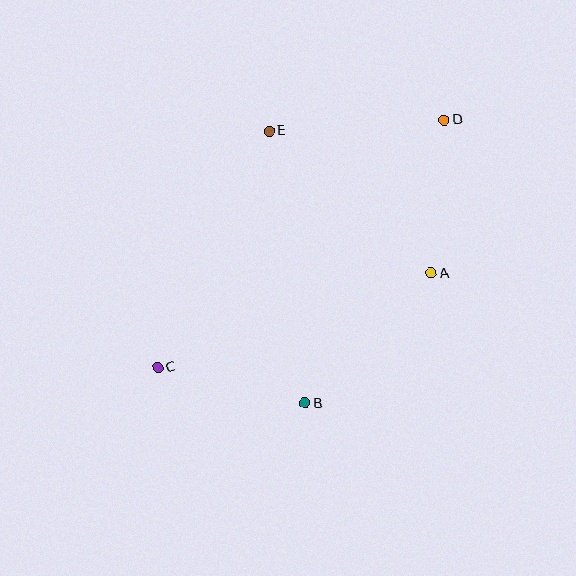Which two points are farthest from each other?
Points C and D are farthest from each other.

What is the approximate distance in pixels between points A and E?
The distance between A and E is approximately 216 pixels.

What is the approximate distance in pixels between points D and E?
The distance between D and E is approximately 175 pixels.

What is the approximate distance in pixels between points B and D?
The distance between B and D is approximately 315 pixels.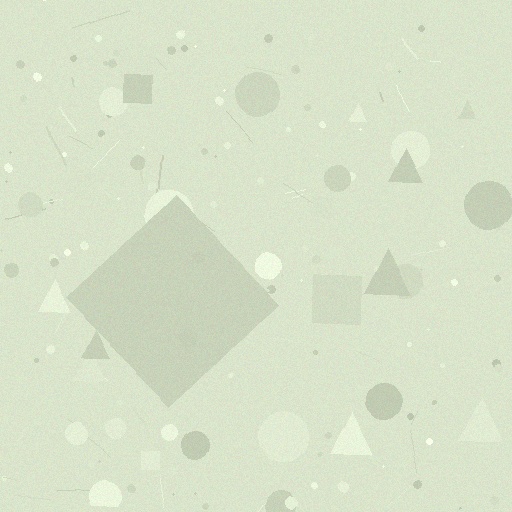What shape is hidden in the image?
A diamond is hidden in the image.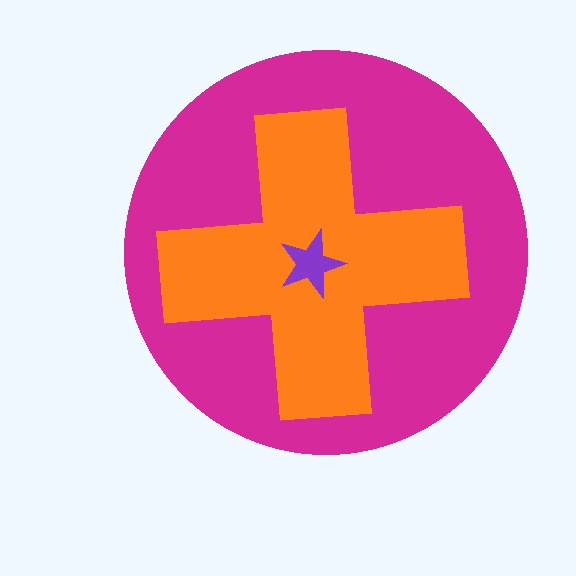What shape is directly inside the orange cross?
The purple star.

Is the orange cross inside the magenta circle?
Yes.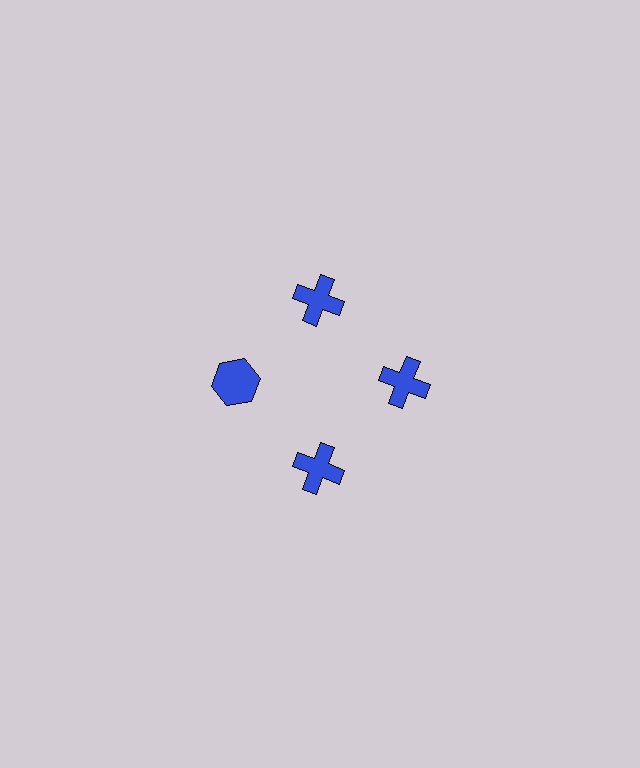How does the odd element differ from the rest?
It has a different shape: hexagon instead of cross.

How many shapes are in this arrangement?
There are 4 shapes arranged in a ring pattern.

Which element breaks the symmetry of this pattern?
The blue hexagon at roughly the 9 o'clock position breaks the symmetry. All other shapes are blue crosses.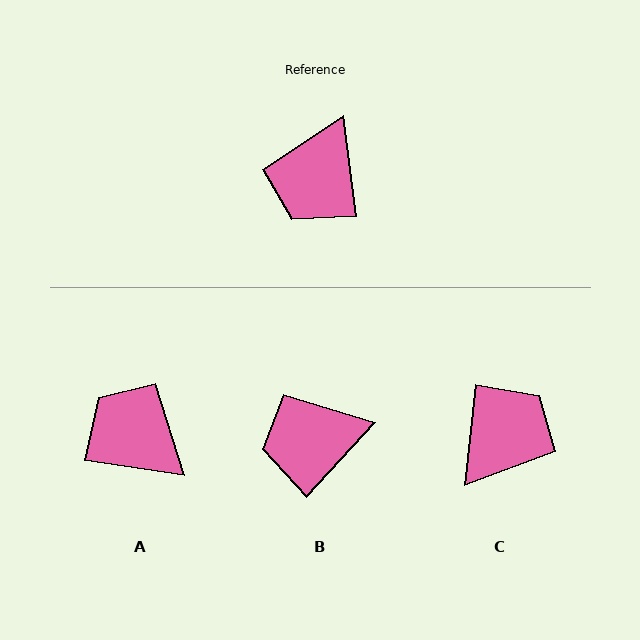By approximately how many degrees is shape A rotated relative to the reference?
Approximately 106 degrees clockwise.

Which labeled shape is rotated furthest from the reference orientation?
C, about 166 degrees away.